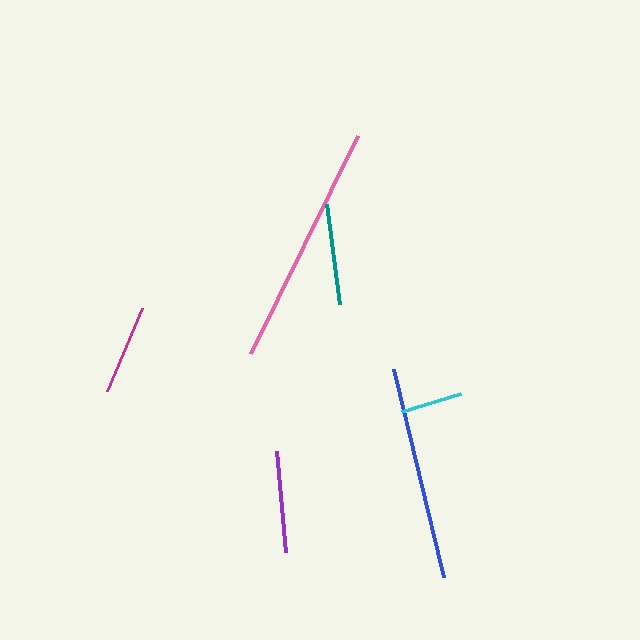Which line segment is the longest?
The pink line is the longest at approximately 243 pixels.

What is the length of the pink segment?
The pink segment is approximately 243 pixels long.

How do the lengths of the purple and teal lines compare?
The purple and teal lines are approximately the same length.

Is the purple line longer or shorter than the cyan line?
The purple line is longer than the cyan line.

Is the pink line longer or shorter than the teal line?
The pink line is longer than the teal line.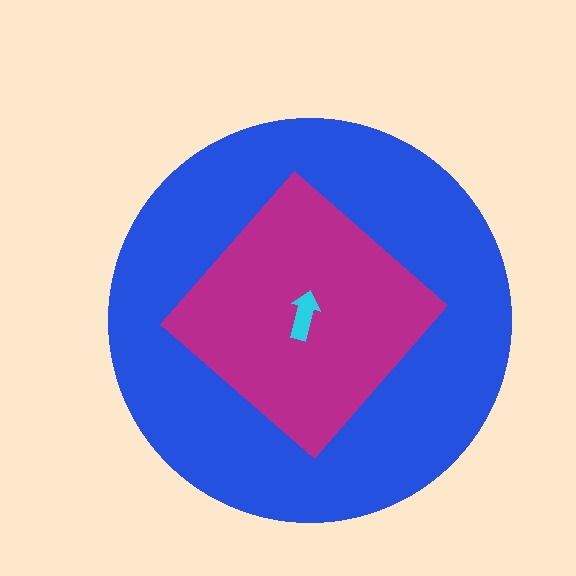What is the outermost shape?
The blue circle.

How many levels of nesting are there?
3.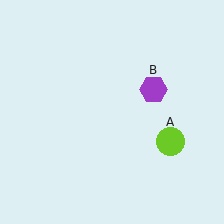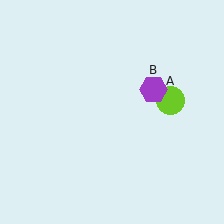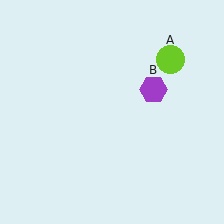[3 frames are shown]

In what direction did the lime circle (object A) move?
The lime circle (object A) moved up.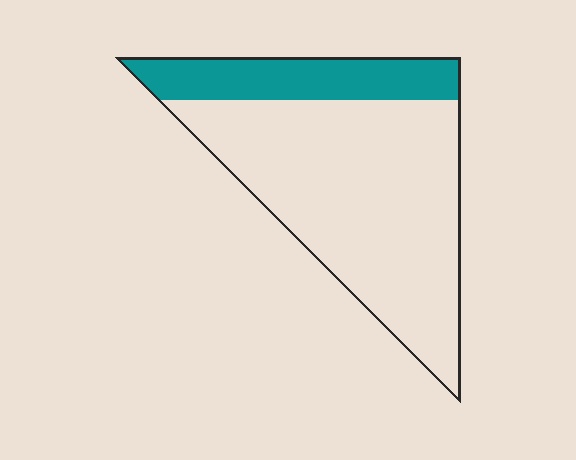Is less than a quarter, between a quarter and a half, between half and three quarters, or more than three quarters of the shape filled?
Less than a quarter.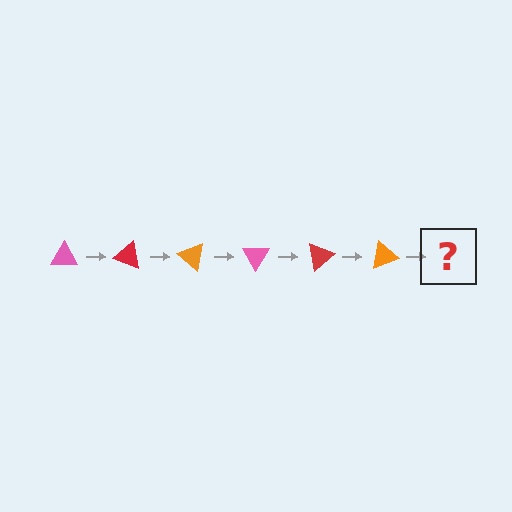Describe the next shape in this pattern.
It should be a pink triangle, rotated 120 degrees from the start.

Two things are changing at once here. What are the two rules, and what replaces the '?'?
The two rules are that it rotates 20 degrees each step and the color cycles through pink, red, and orange. The '?' should be a pink triangle, rotated 120 degrees from the start.